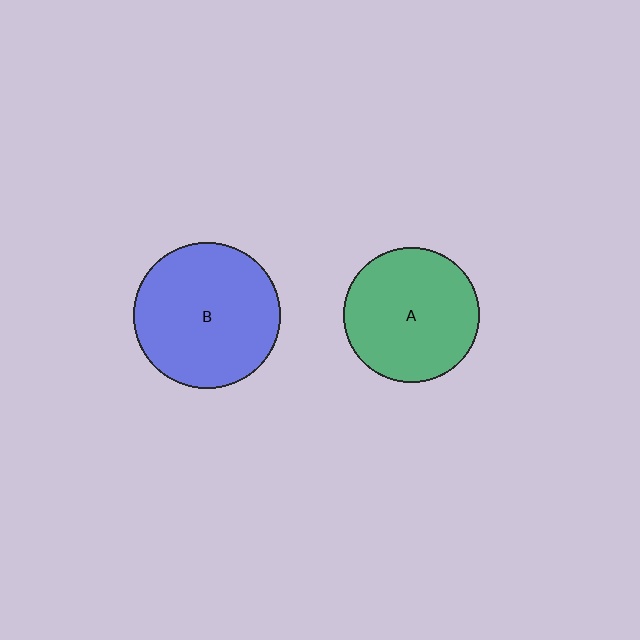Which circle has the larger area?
Circle B (blue).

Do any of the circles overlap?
No, none of the circles overlap.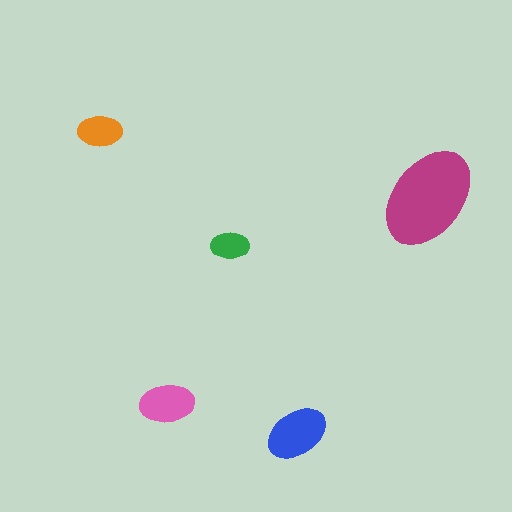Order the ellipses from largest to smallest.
the magenta one, the blue one, the pink one, the orange one, the green one.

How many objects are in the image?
There are 5 objects in the image.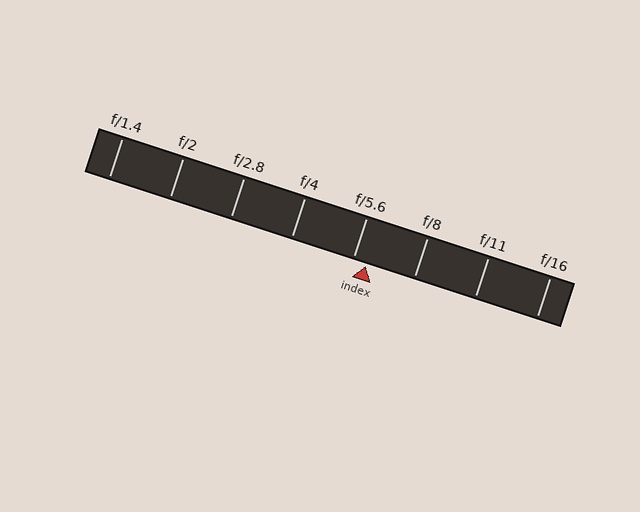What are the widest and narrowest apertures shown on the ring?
The widest aperture shown is f/1.4 and the narrowest is f/16.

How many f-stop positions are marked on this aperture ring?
There are 8 f-stop positions marked.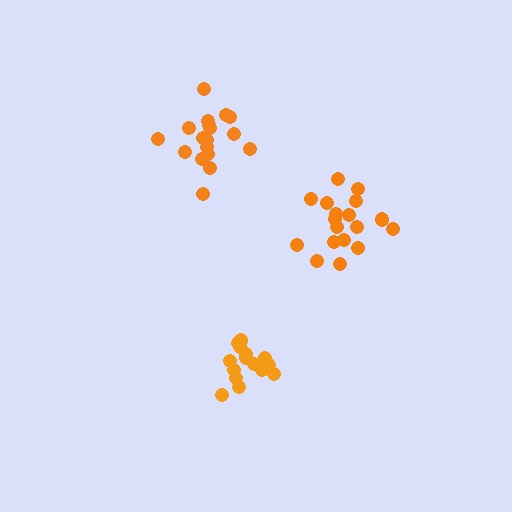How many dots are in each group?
Group 1: 15 dots, Group 2: 18 dots, Group 3: 18 dots (51 total).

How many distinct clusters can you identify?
There are 3 distinct clusters.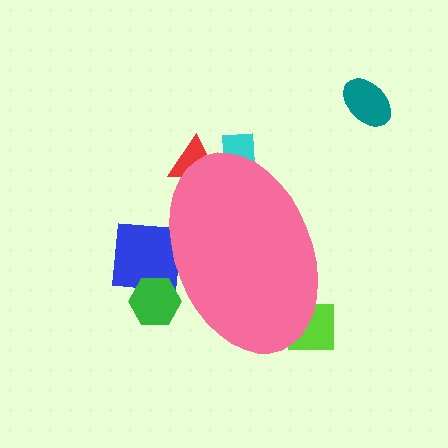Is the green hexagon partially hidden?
Yes, the green hexagon is partially hidden behind the pink ellipse.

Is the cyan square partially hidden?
Yes, the cyan square is partially hidden behind the pink ellipse.